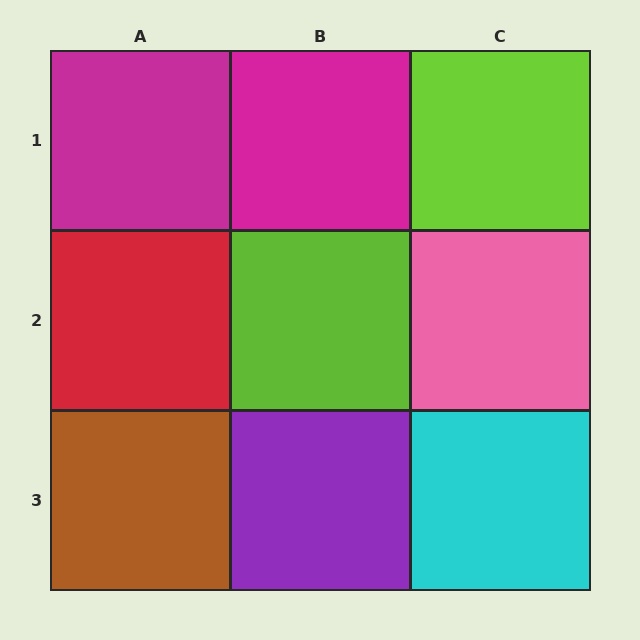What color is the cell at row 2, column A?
Red.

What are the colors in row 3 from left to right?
Brown, purple, cyan.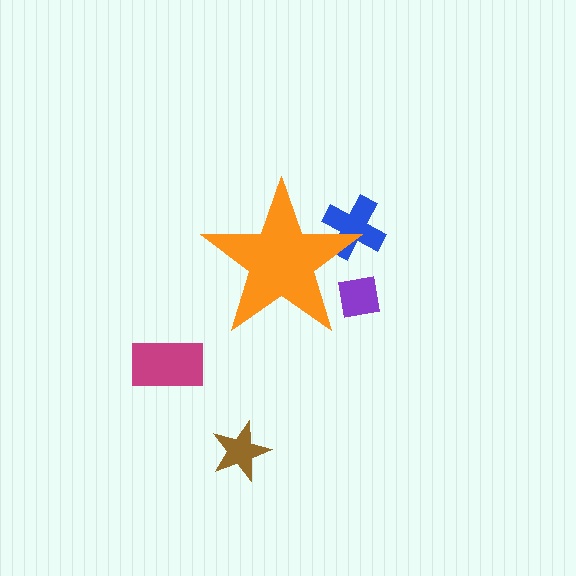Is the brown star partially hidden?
No, the brown star is fully visible.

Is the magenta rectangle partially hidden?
No, the magenta rectangle is fully visible.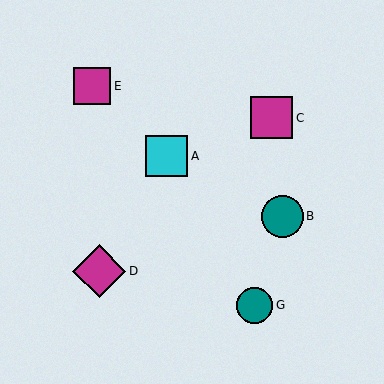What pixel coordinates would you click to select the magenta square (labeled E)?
Click at (92, 86) to select the magenta square E.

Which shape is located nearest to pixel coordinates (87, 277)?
The magenta diamond (labeled D) at (99, 271) is nearest to that location.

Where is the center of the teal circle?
The center of the teal circle is at (282, 216).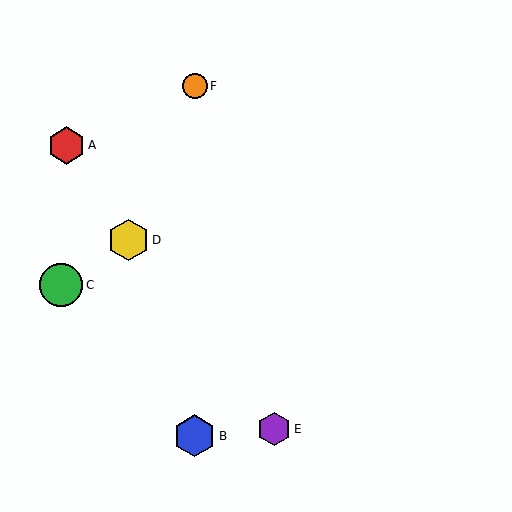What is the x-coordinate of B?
Object B is at x≈195.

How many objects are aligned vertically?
2 objects (B, F) are aligned vertically.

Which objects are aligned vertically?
Objects B, F are aligned vertically.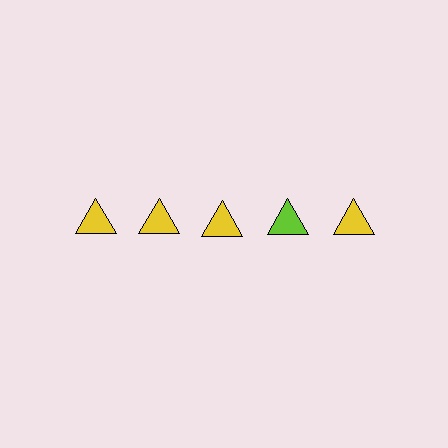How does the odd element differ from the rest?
It has a different color: lime instead of yellow.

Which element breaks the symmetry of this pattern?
The lime triangle in the top row, second from right column breaks the symmetry. All other shapes are yellow triangles.